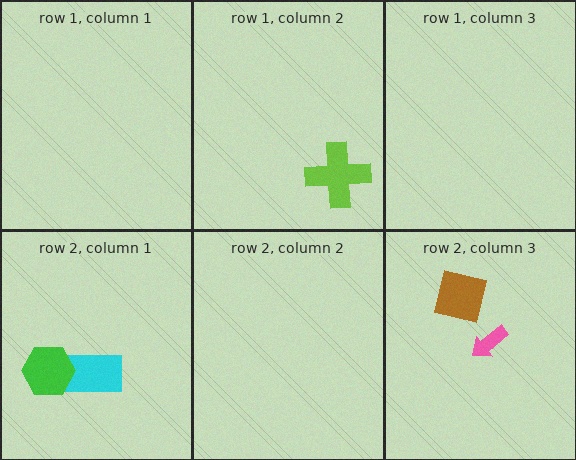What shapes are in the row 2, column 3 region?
The pink arrow, the brown square.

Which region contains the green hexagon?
The row 2, column 1 region.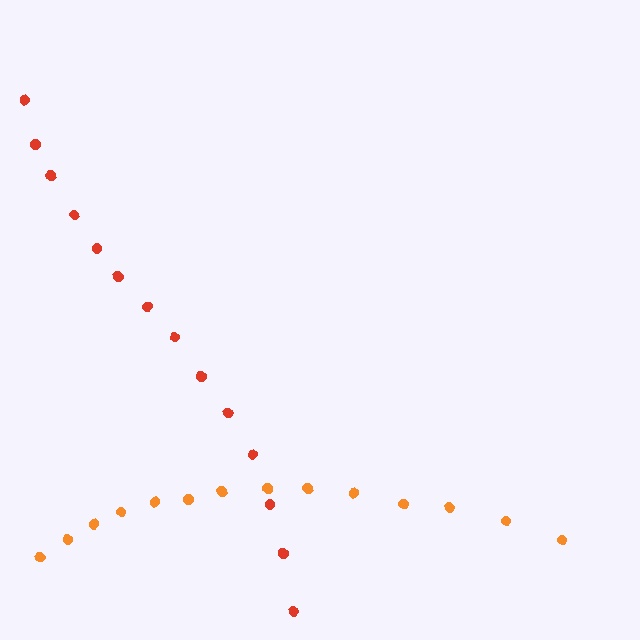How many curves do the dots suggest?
There are 2 distinct paths.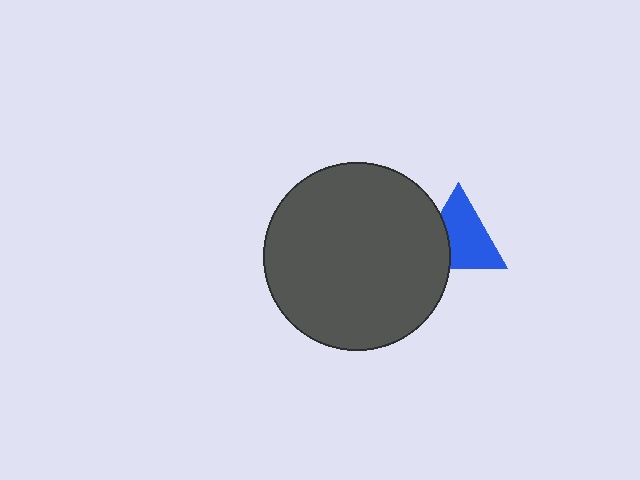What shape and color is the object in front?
The object in front is a dark gray circle.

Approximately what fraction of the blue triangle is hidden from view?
Roughly 31% of the blue triangle is hidden behind the dark gray circle.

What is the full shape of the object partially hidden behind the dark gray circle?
The partially hidden object is a blue triangle.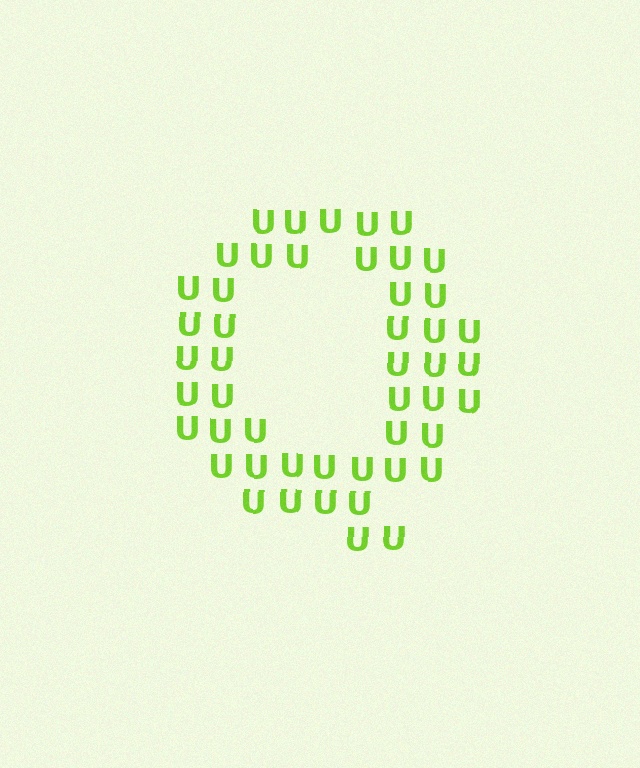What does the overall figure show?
The overall figure shows the letter Q.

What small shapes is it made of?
It is made of small letter U's.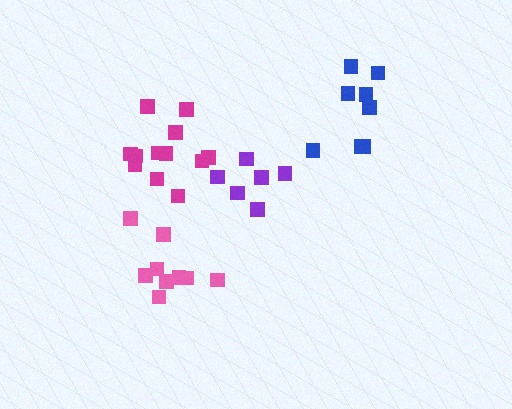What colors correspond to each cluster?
The clusters are colored: blue, purple, pink, magenta.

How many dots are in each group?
Group 1: 8 dots, Group 2: 6 dots, Group 3: 9 dots, Group 4: 12 dots (35 total).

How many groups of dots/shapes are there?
There are 4 groups.